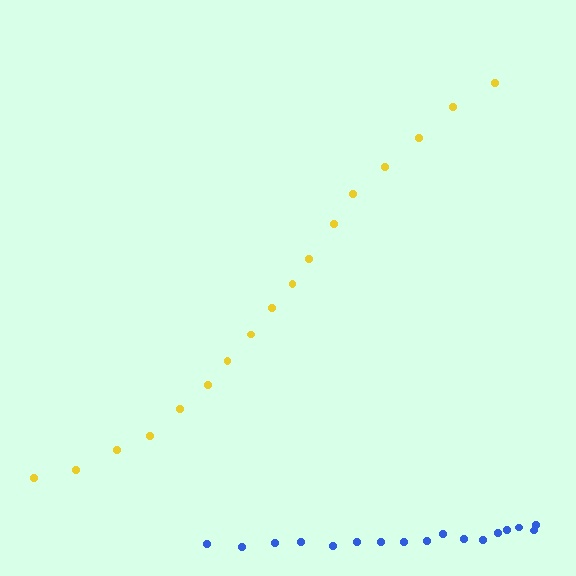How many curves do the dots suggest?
There are 2 distinct paths.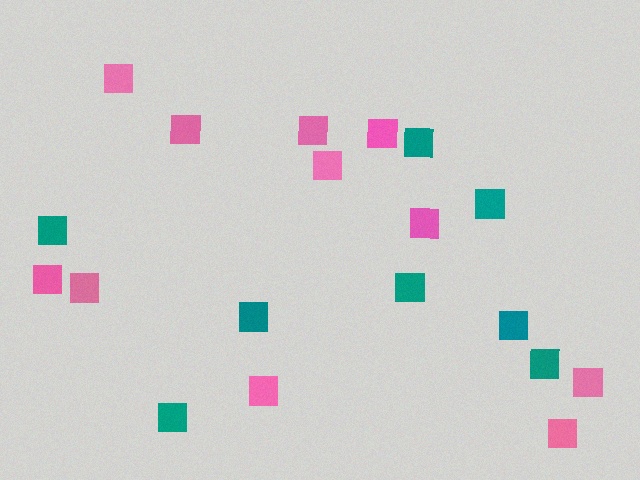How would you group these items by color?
There are 2 groups: one group of teal squares (8) and one group of pink squares (11).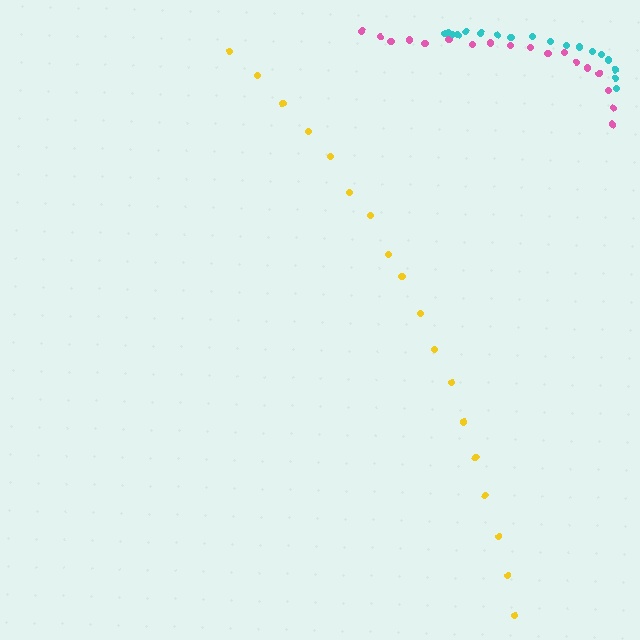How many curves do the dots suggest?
There are 3 distinct paths.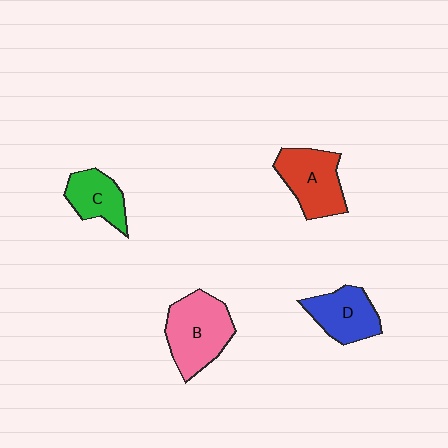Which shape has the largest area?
Shape B (pink).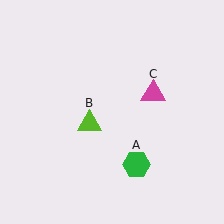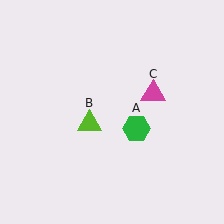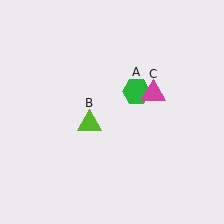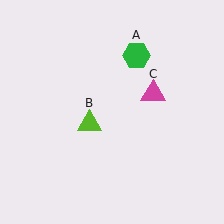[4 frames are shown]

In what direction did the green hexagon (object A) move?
The green hexagon (object A) moved up.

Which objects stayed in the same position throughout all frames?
Lime triangle (object B) and magenta triangle (object C) remained stationary.